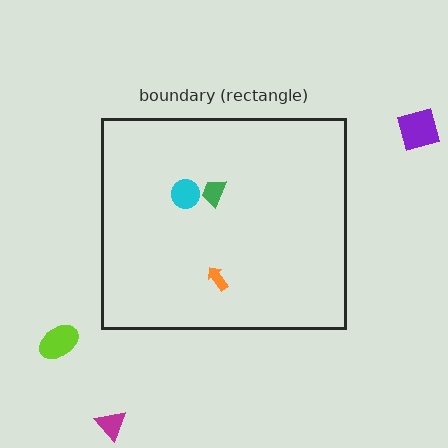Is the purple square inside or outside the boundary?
Outside.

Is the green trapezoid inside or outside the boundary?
Inside.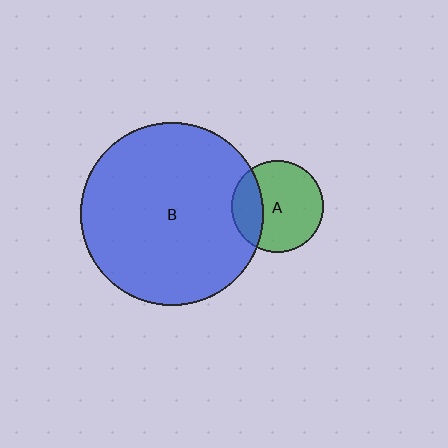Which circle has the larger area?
Circle B (blue).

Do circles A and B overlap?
Yes.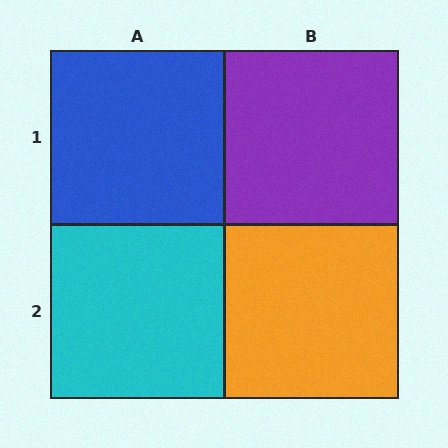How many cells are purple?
1 cell is purple.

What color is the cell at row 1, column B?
Purple.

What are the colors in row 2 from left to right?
Cyan, orange.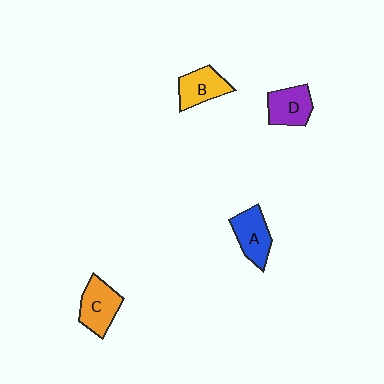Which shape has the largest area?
Shape C (orange).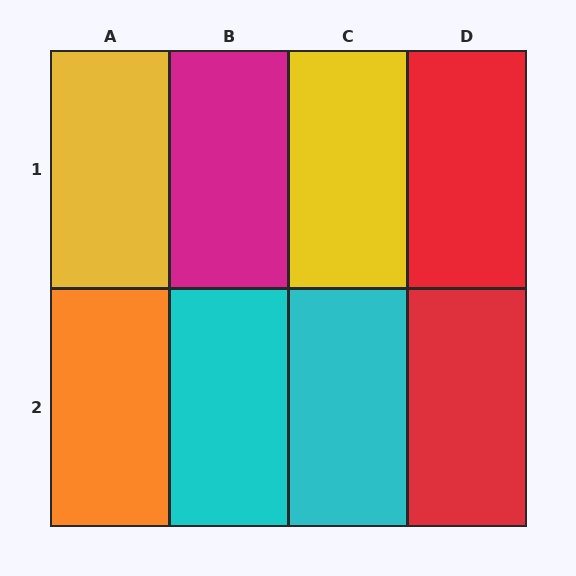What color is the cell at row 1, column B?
Magenta.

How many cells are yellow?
2 cells are yellow.